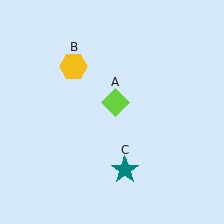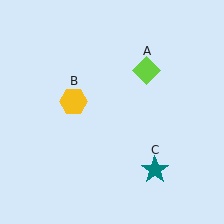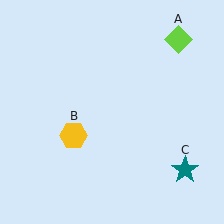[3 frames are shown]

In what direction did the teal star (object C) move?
The teal star (object C) moved right.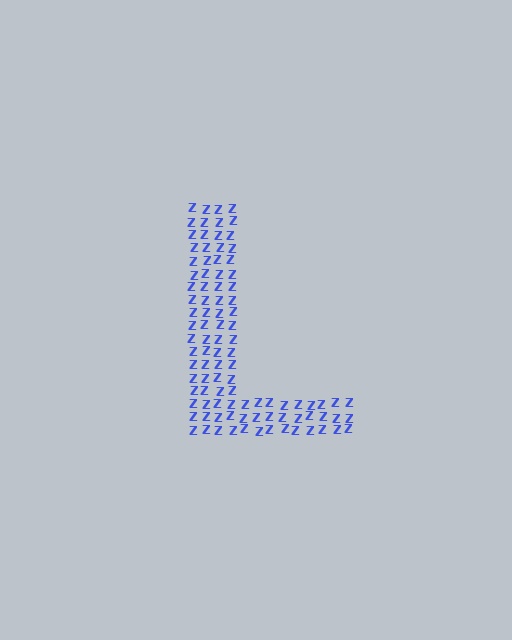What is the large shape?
The large shape is the letter L.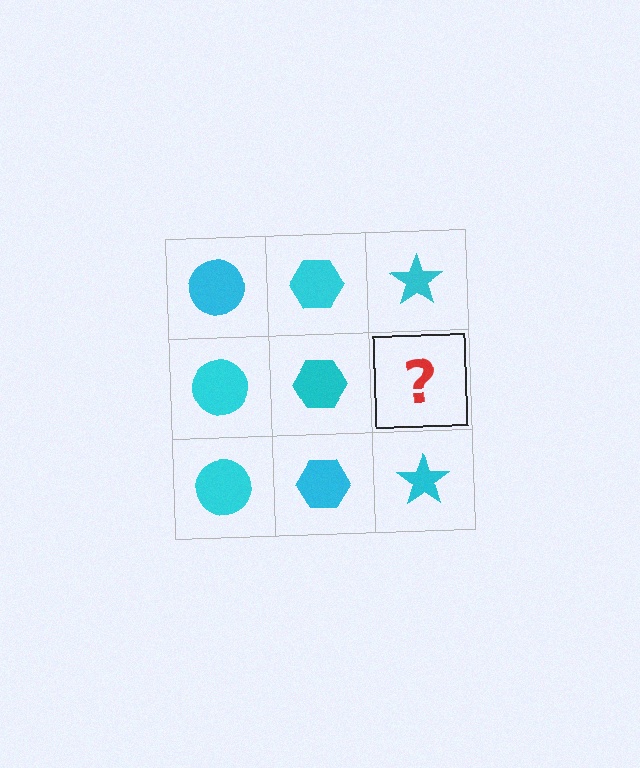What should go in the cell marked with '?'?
The missing cell should contain a cyan star.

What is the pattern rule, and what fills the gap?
The rule is that each column has a consistent shape. The gap should be filled with a cyan star.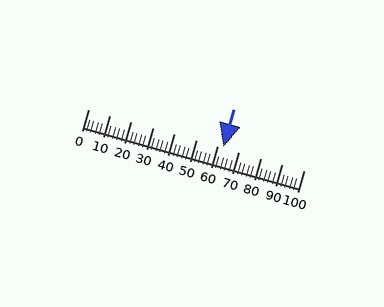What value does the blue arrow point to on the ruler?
The blue arrow points to approximately 63.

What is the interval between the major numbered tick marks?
The major tick marks are spaced 10 units apart.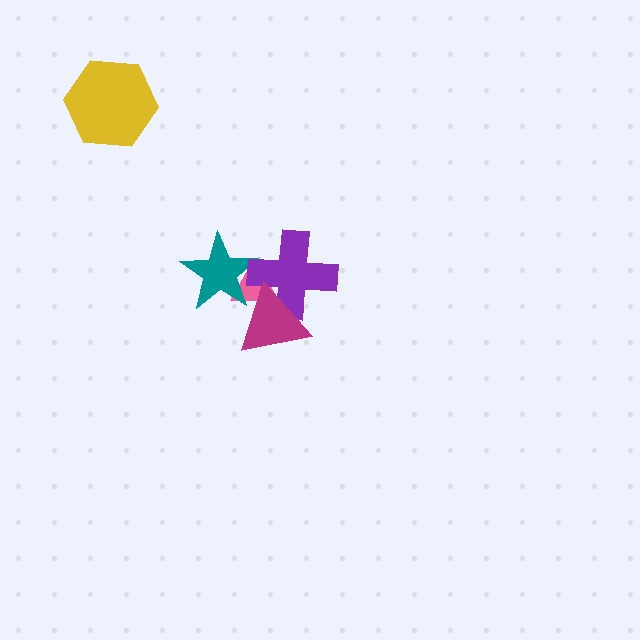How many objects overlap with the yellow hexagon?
0 objects overlap with the yellow hexagon.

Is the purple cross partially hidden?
Yes, it is partially covered by another shape.